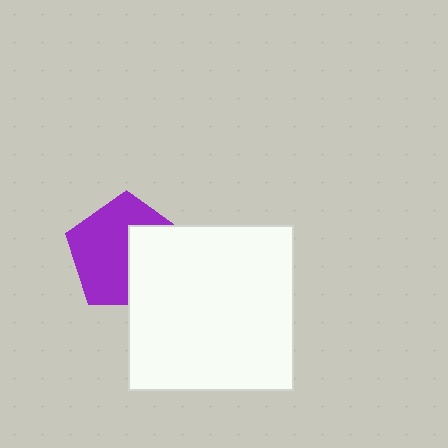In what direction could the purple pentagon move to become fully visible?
The purple pentagon could move left. That would shift it out from behind the white square entirely.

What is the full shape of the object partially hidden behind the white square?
The partially hidden object is a purple pentagon.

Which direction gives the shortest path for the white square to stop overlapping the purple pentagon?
Moving right gives the shortest separation.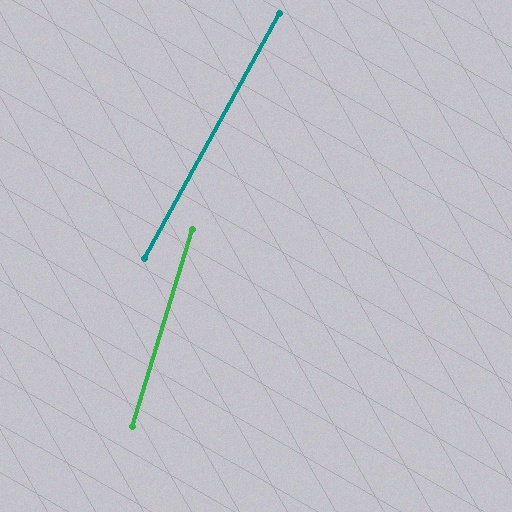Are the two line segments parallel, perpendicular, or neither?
Neither parallel nor perpendicular — they differ by about 12°.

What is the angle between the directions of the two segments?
Approximately 12 degrees.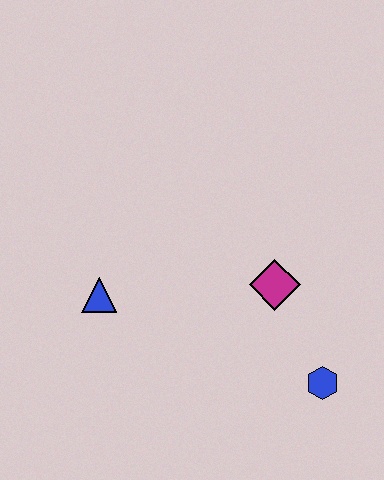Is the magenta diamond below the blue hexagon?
No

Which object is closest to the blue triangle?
The magenta diamond is closest to the blue triangle.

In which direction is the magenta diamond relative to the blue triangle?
The magenta diamond is to the right of the blue triangle.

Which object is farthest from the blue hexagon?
The blue triangle is farthest from the blue hexagon.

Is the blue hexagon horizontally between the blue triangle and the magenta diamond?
No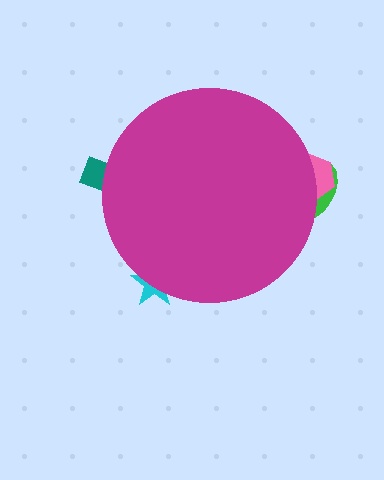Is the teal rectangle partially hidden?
Yes, the teal rectangle is partially hidden behind the magenta circle.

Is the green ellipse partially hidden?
Yes, the green ellipse is partially hidden behind the magenta circle.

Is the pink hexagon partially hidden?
Yes, the pink hexagon is partially hidden behind the magenta circle.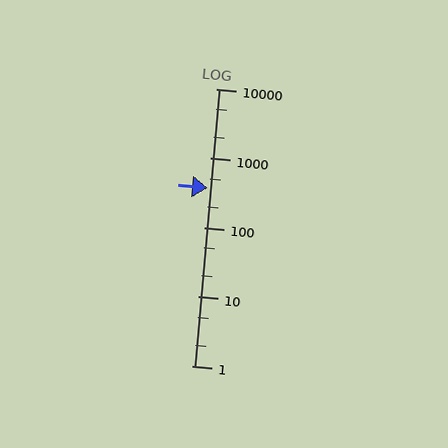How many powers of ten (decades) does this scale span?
The scale spans 4 decades, from 1 to 10000.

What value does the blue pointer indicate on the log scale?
The pointer indicates approximately 370.